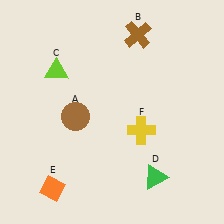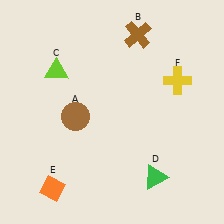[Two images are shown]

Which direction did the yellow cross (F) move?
The yellow cross (F) moved up.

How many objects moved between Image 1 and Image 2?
1 object moved between the two images.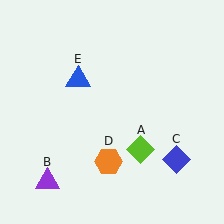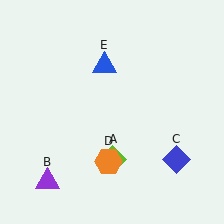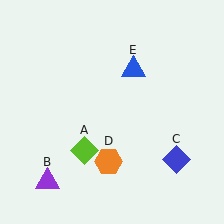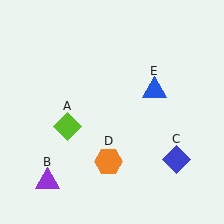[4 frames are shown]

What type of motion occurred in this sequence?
The lime diamond (object A), blue triangle (object E) rotated clockwise around the center of the scene.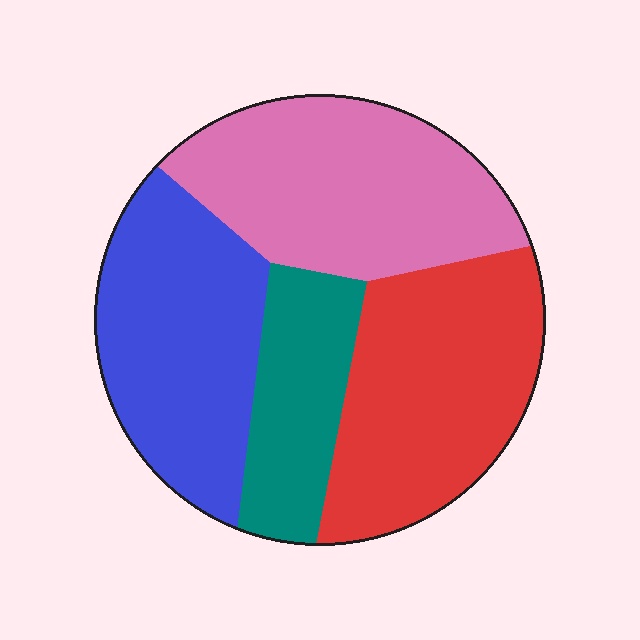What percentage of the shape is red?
Red covers roughly 30% of the shape.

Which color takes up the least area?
Teal, at roughly 15%.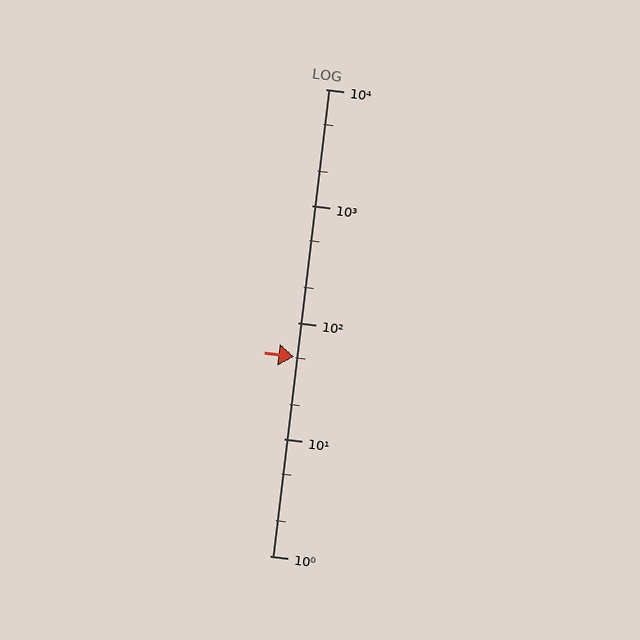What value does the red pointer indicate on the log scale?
The pointer indicates approximately 51.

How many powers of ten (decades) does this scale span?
The scale spans 4 decades, from 1 to 10000.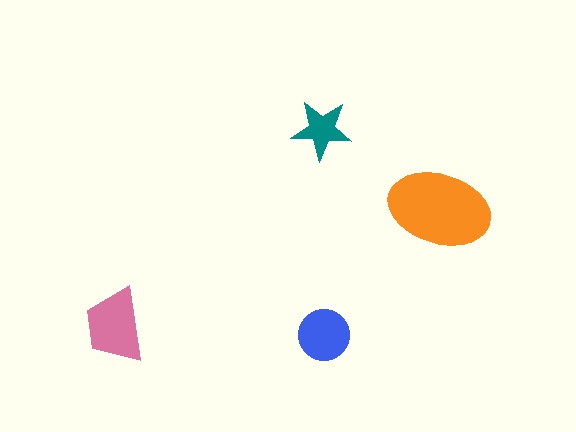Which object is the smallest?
The teal star.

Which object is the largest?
The orange ellipse.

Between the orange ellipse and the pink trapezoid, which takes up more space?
The orange ellipse.